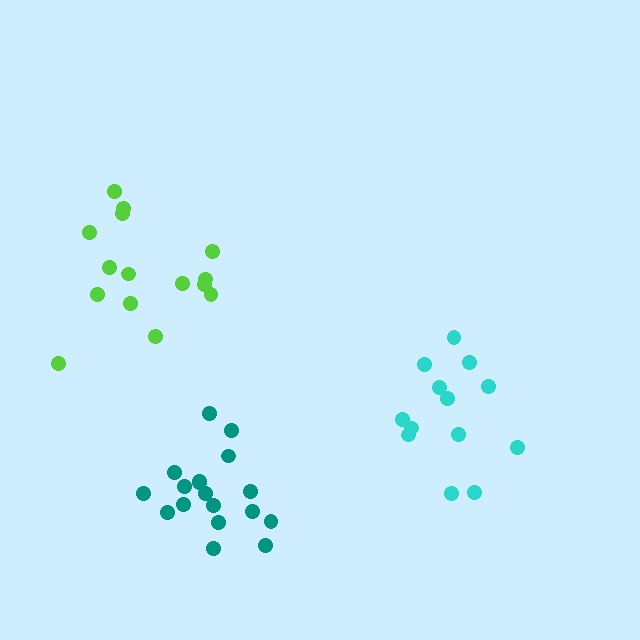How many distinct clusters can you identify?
There are 3 distinct clusters.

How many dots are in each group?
Group 1: 13 dots, Group 2: 18 dots, Group 3: 15 dots (46 total).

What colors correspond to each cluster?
The clusters are colored: cyan, teal, lime.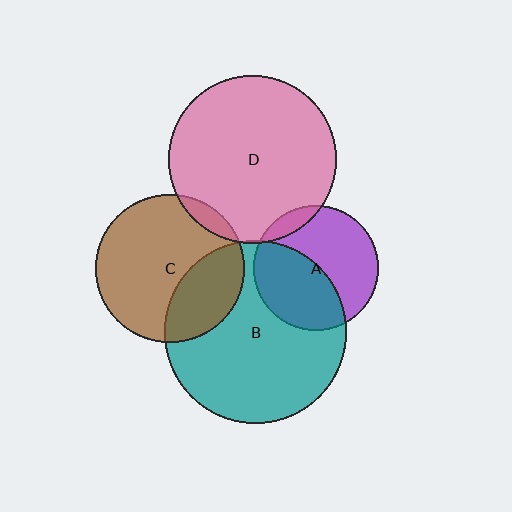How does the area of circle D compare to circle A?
Approximately 1.8 times.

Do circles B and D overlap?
Yes.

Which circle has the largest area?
Circle B (teal).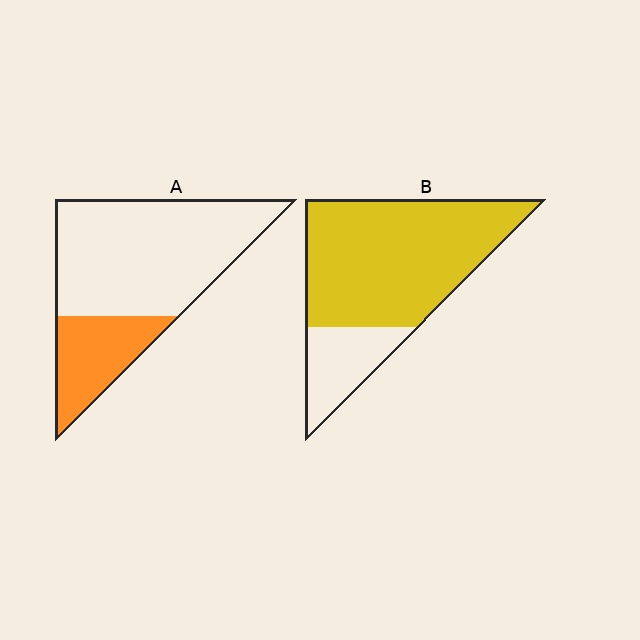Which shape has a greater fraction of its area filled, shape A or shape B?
Shape B.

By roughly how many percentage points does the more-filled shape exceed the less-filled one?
By roughly 50 percentage points (B over A).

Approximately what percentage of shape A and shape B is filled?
A is approximately 25% and B is approximately 80%.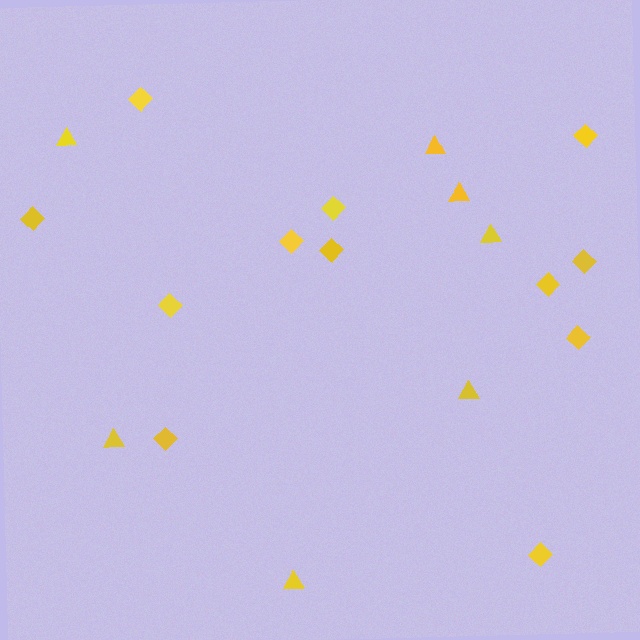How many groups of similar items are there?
There are 2 groups: one group of diamonds (12) and one group of triangles (7).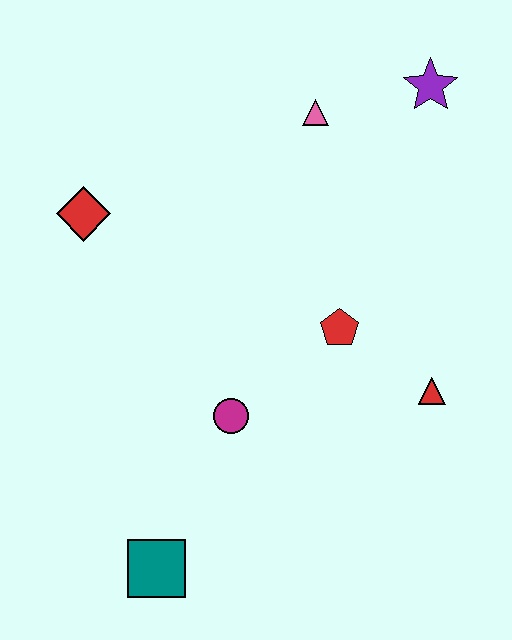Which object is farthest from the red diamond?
The red triangle is farthest from the red diamond.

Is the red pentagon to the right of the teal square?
Yes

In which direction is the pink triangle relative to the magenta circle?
The pink triangle is above the magenta circle.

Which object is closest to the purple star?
The pink triangle is closest to the purple star.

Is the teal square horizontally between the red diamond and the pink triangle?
Yes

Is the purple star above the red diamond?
Yes